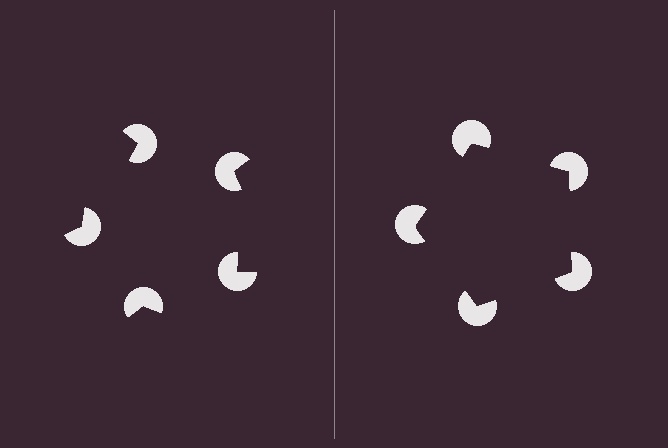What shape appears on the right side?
An illusory pentagon.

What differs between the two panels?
The pac-man discs are positioned identically on both sides; only the wedge orientations differ. On the right they align to a pentagon; on the left they are misaligned.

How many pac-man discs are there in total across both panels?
10 — 5 on each side.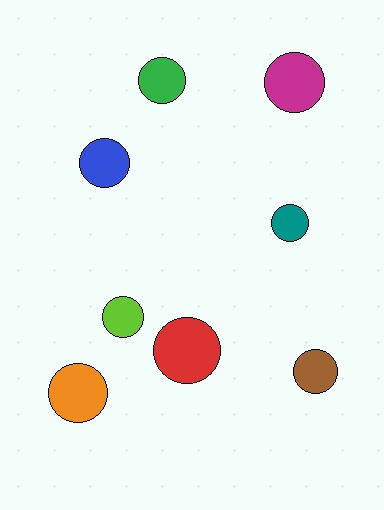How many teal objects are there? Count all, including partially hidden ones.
There is 1 teal object.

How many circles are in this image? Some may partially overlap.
There are 8 circles.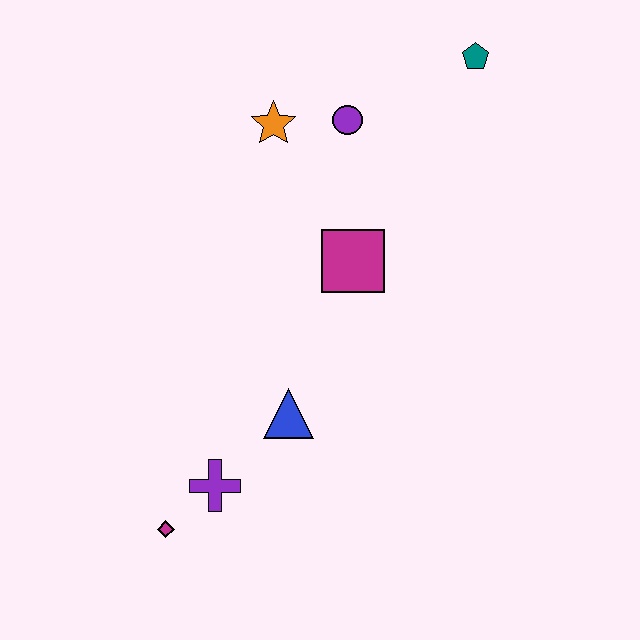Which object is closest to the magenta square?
The purple circle is closest to the magenta square.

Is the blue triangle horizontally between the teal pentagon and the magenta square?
No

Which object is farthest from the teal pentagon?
The magenta diamond is farthest from the teal pentagon.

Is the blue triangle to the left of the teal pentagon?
Yes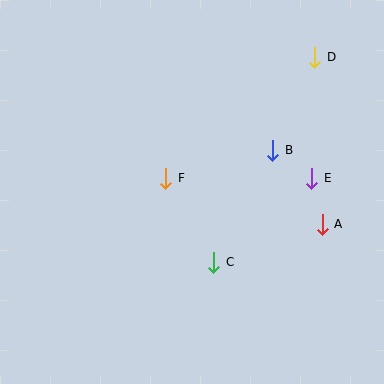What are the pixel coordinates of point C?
Point C is at (214, 262).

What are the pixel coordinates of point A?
Point A is at (322, 224).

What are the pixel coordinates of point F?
Point F is at (166, 178).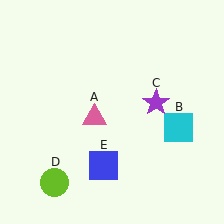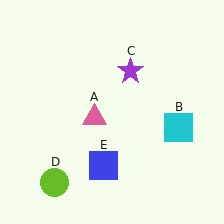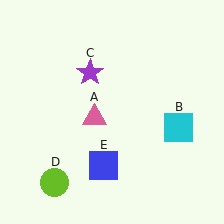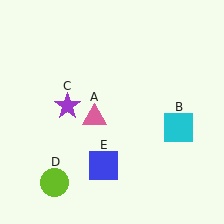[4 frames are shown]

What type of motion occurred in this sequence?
The purple star (object C) rotated counterclockwise around the center of the scene.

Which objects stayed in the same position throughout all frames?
Pink triangle (object A) and cyan square (object B) and lime circle (object D) and blue square (object E) remained stationary.